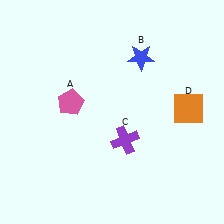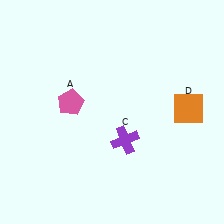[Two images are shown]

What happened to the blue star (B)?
The blue star (B) was removed in Image 2. It was in the top-right area of Image 1.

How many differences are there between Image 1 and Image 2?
There is 1 difference between the two images.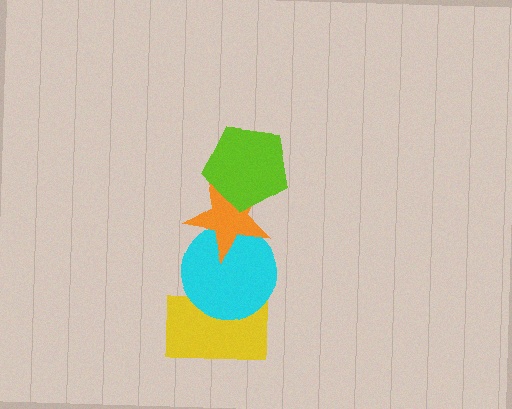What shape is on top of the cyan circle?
The orange star is on top of the cyan circle.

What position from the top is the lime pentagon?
The lime pentagon is 1st from the top.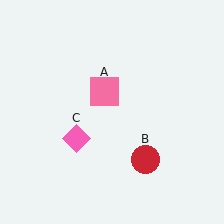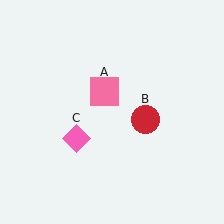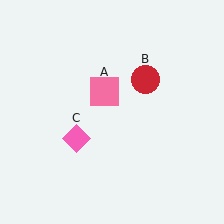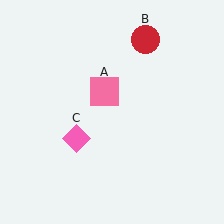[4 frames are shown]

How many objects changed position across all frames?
1 object changed position: red circle (object B).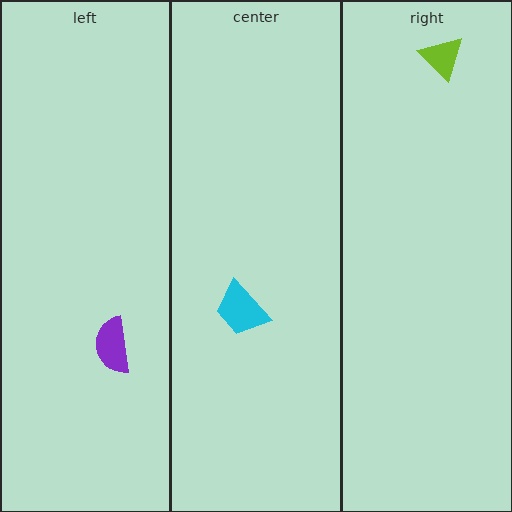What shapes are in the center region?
The cyan trapezoid.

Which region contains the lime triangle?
The right region.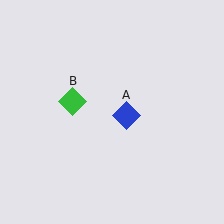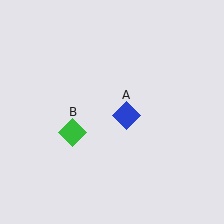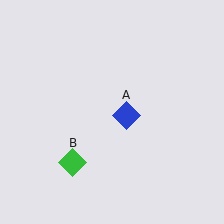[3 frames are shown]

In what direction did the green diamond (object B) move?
The green diamond (object B) moved down.